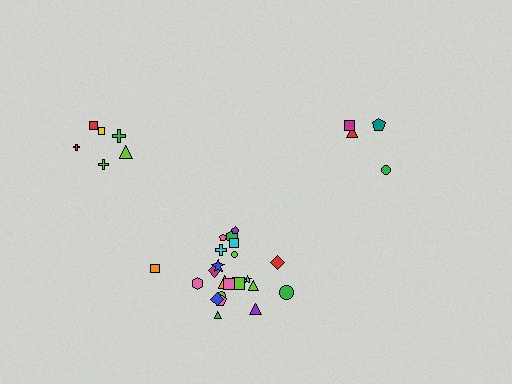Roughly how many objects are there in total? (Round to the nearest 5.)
Roughly 30 objects in total.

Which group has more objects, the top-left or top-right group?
The top-left group.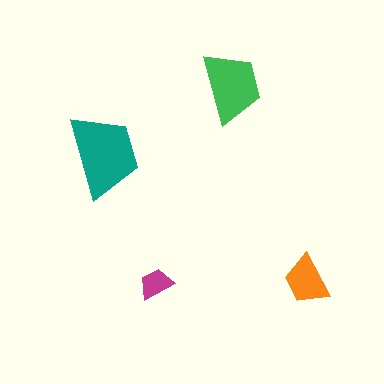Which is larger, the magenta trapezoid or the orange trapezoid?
The orange one.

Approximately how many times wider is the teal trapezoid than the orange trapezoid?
About 1.5 times wider.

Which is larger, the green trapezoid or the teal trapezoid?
The teal one.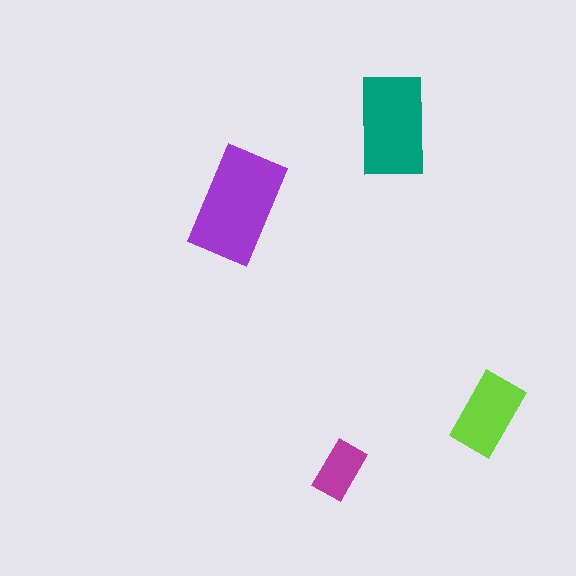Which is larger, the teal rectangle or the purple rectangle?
The purple one.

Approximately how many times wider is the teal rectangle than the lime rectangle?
About 1.5 times wider.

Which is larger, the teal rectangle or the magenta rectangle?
The teal one.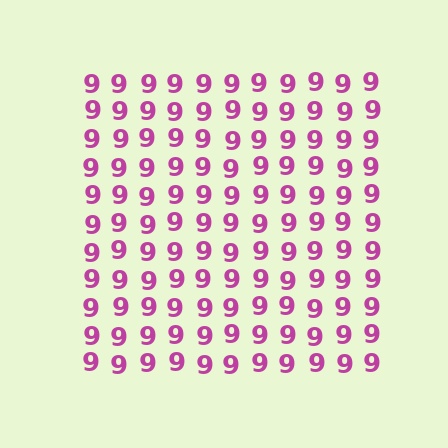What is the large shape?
The large shape is a square.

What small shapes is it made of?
It is made of small digit 9's.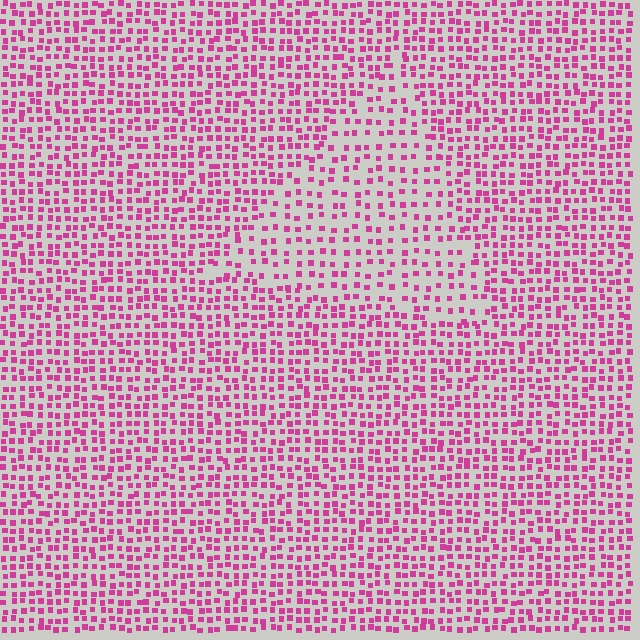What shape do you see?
I see a triangle.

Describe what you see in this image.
The image contains small magenta elements arranged at two different densities. A triangle-shaped region is visible where the elements are less densely packed than the surrounding area.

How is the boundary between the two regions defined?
The boundary is defined by a change in element density (approximately 1.7x ratio). All elements are the same color, size, and shape.